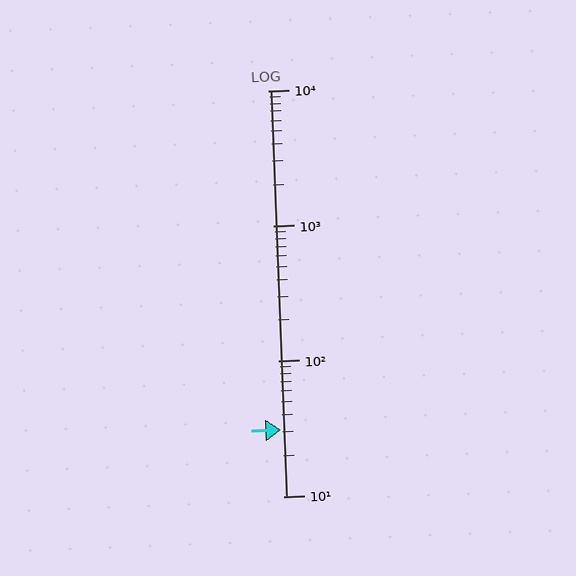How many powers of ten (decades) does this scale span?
The scale spans 3 decades, from 10 to 10000.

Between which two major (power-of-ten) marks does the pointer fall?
The pointer is between 10 and 100.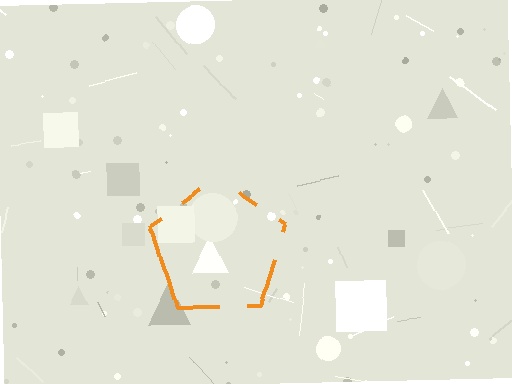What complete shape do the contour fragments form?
The contour fragments form a pentagon.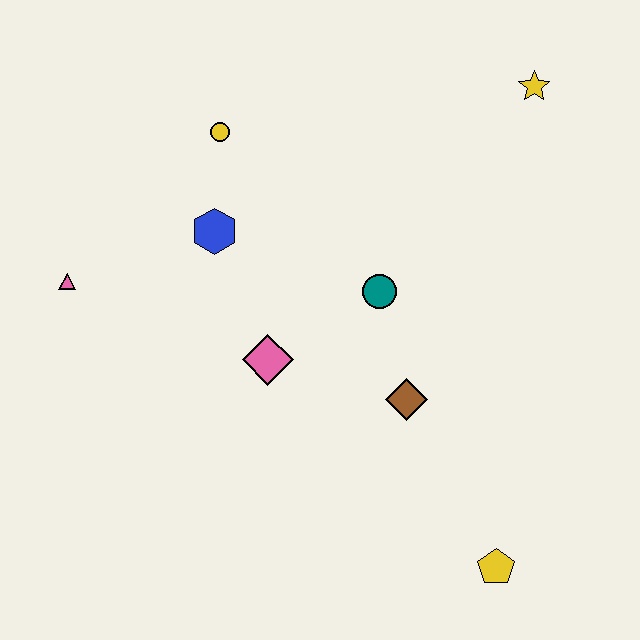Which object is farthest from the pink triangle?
The yellow pentagon is farthest from the pink triangle.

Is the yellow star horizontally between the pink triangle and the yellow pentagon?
No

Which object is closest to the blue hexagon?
The yellow circle is closest to the blue hexagon.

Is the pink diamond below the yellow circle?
Yes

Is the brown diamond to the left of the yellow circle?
No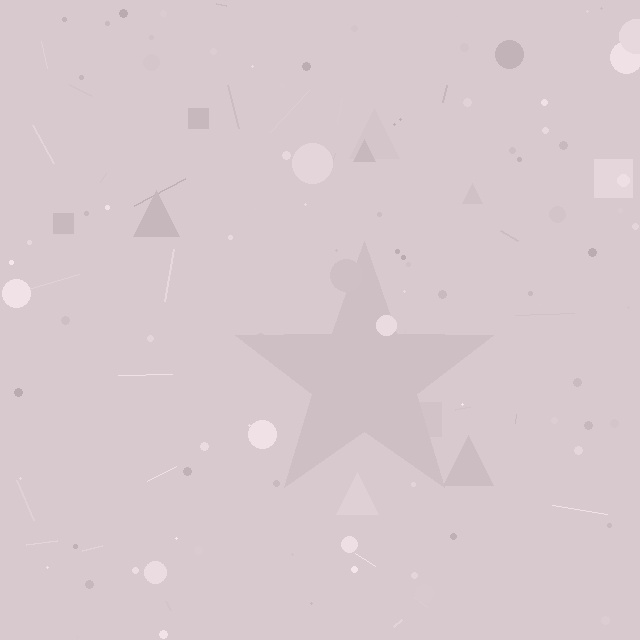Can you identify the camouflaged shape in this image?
The camouflaged shape is a star.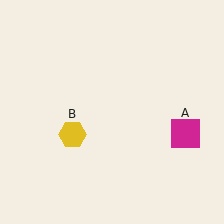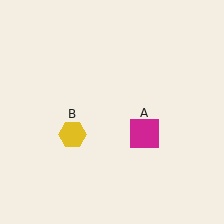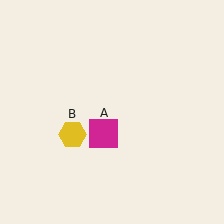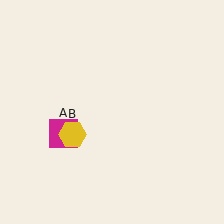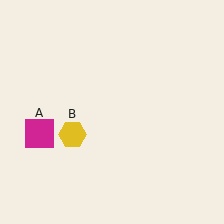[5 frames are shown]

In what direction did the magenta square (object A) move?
The magenta square (object A) moved left.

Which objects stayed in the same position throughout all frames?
Yellow hexagon (object B) remained stationary.